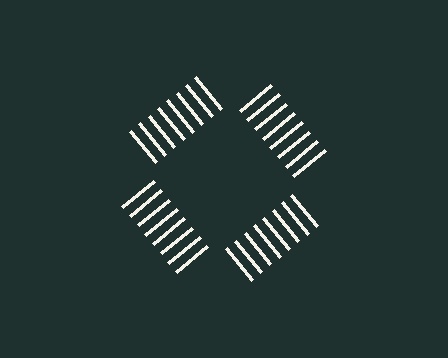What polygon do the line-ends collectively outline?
An illusory square — the line segments terminate on its edges but no continuous stroke is drawn.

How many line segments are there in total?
32 — 8 along each of the 4 edges.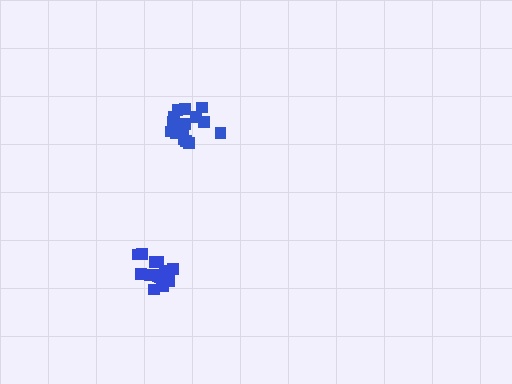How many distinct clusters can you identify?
There are 2 distinct clusters.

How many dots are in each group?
Group 1: 18 dots, Group 2: 16 dots (34 total).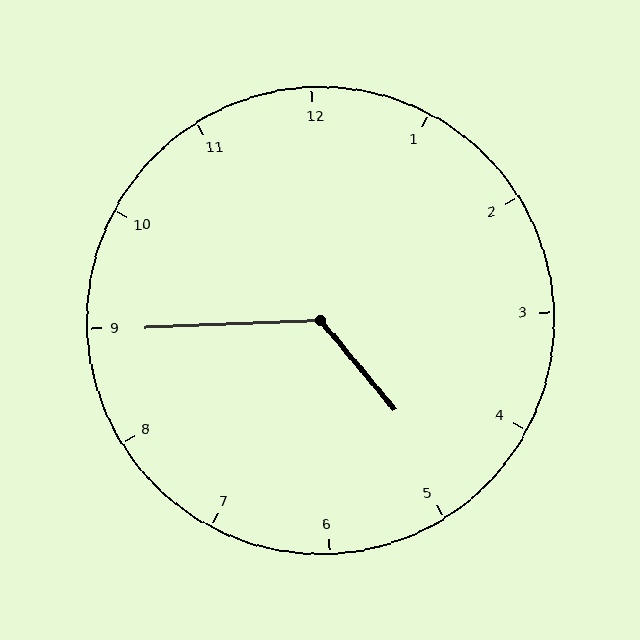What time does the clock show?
4:45.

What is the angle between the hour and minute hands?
Approximately 128 degrees.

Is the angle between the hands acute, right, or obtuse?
It is obtuse.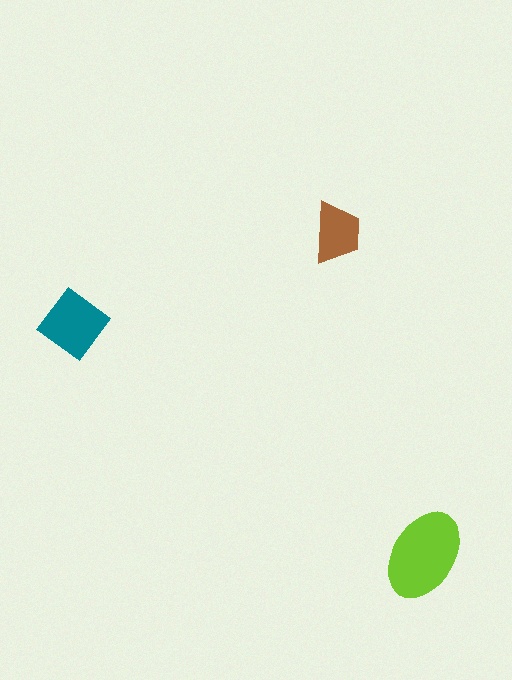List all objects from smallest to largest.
The brown trapezoid, the teal diamond, the lime ellipse.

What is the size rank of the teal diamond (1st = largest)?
2nd.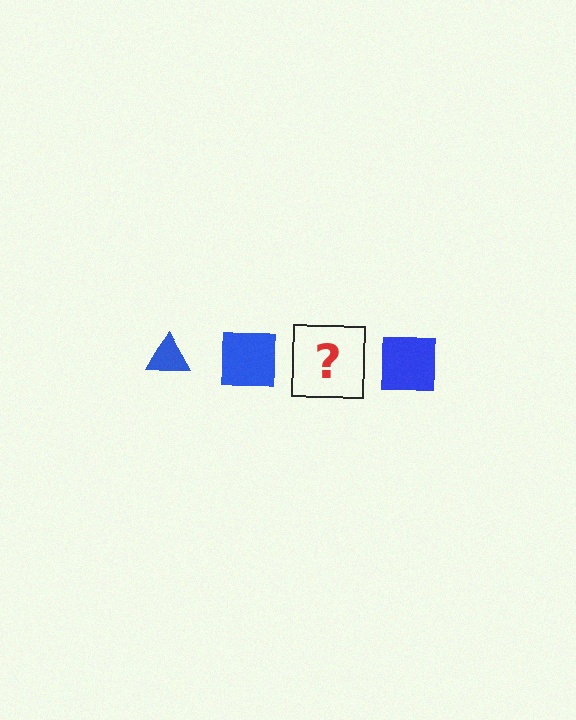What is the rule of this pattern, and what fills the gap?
The rule is that the pattern cycles through triangle, square shapes in blue. The gap should be filled with a blue triangle.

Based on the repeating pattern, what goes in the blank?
The blank should be a blue triangle.